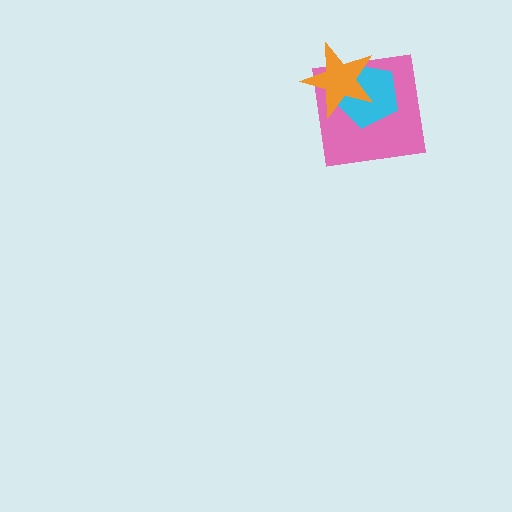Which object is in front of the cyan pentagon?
The orange star is in front of the cyan pentagon.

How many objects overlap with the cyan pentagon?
2 objects overlap with the cyan pentagon.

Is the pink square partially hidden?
Yes, it is partially covered by another shape.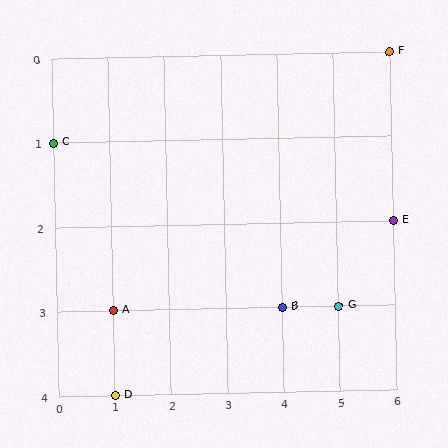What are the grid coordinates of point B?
Point B is at grid coordinates (4, 3).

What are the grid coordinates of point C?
Point C is at grid coordinates (0, 1).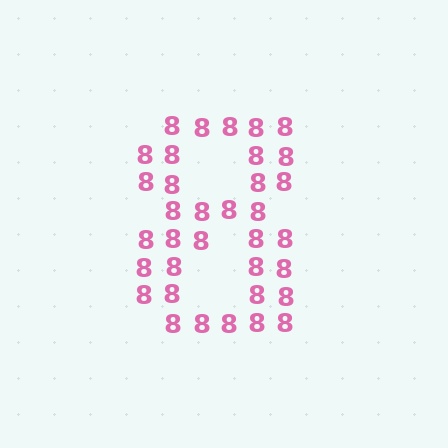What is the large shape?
The large shape is the digit 8.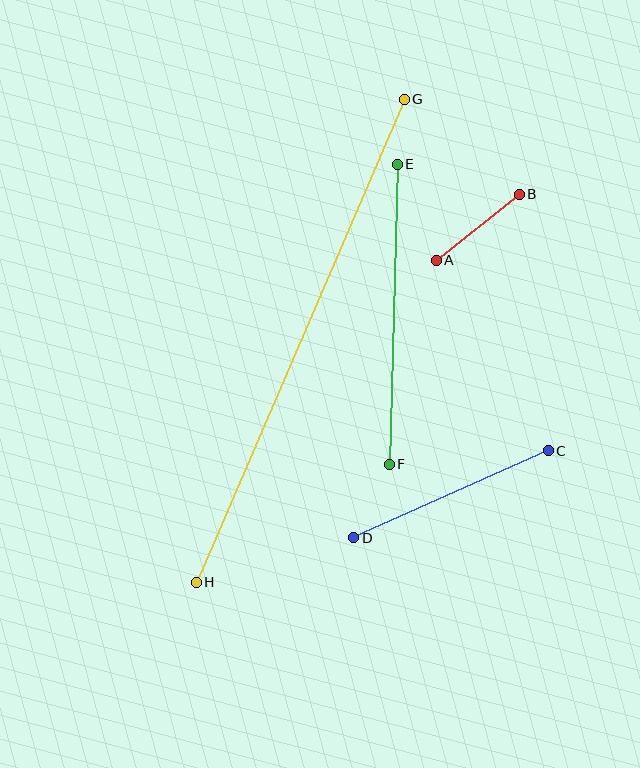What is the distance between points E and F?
The distance is approximately 300 pixels.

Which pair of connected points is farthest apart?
Points G and H are farthest apart.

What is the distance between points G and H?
The distance is approximately 526 pixels.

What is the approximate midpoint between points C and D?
The midpoint is at approximately (451, 494) pixels.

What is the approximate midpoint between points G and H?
The midpoint is at approximately (300, 341) pixels.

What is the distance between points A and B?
The distance is approximately 106 pixels.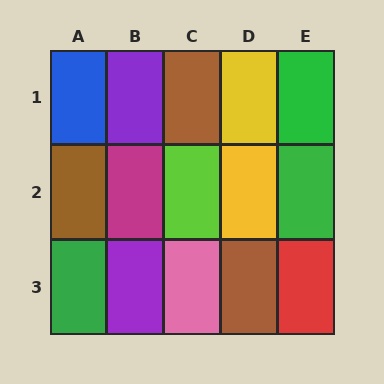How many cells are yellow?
2 cells are yellow.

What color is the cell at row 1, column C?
Brown.